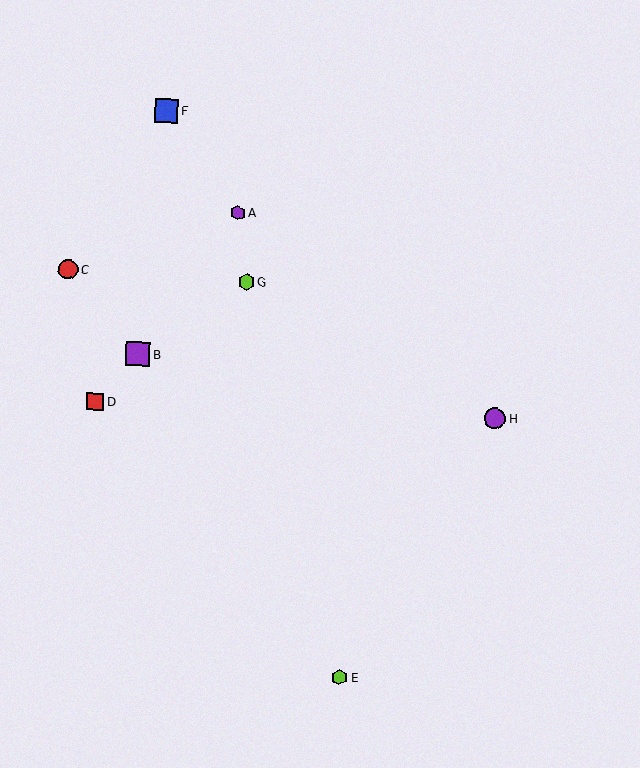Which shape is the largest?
The purple square (labeled B) is the largest.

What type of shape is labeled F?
Shape F is a blue square.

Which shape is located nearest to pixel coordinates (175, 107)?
The blue square (labeled F) at (166, 111) is nearest to that location.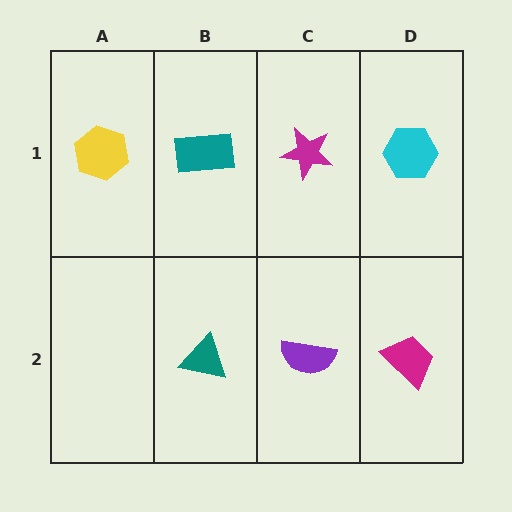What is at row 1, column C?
A magenta star.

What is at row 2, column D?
A magenta trapezoid.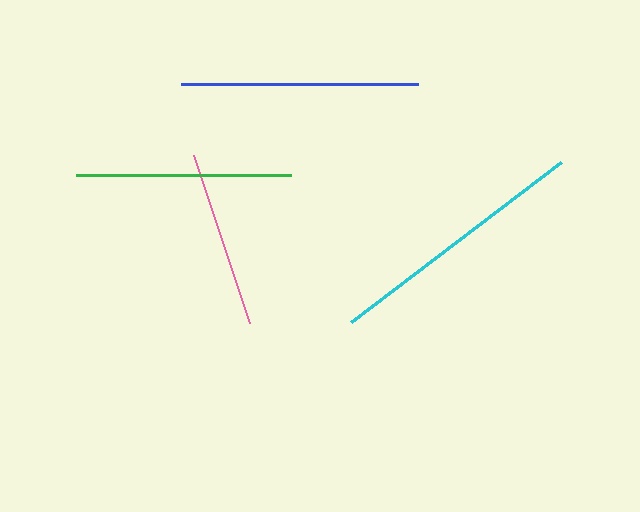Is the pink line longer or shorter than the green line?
The green line is longer than the pink line.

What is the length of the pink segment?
The pink segment is approximately 177 pixels long.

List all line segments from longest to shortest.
From longest to shortest: cyan, blue, green, pink.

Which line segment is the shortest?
The pink line is the shortest at approximately 177 pixels.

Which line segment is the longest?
The cyan line is the longest at approximately 264 pixels.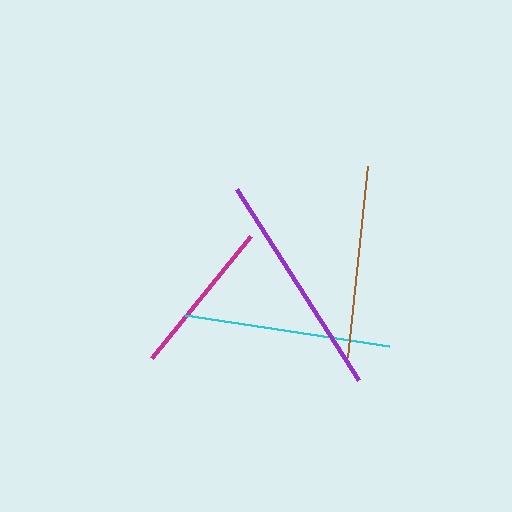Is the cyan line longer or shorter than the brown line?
The cyan line is longer than the brown line.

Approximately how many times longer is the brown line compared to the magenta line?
The brown line is approximately 1.2 times the length of the magenta line.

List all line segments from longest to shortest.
From longest to shortest: purple, cyan, brown, magenta.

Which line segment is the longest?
The purple line is the longest at approximately 227 pixels.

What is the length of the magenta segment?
The magenta segment is approximately 157 pixels long.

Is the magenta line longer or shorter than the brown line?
The brown line is longer than the magenta line.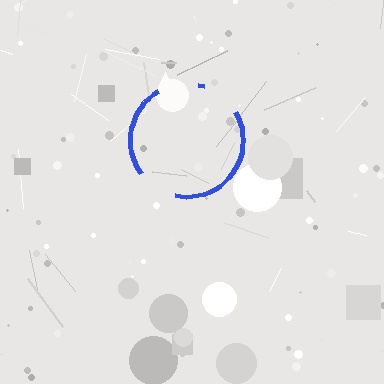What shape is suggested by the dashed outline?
The dashed outline suggests a circle.